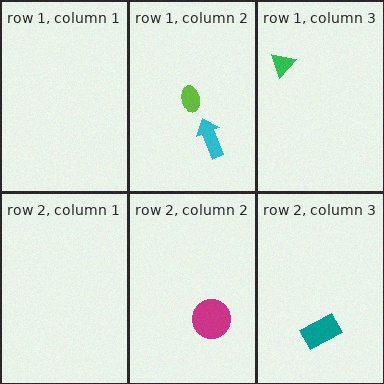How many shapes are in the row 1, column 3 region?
1.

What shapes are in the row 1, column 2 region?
The lime ellipse, the cyan arrow.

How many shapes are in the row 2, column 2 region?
1.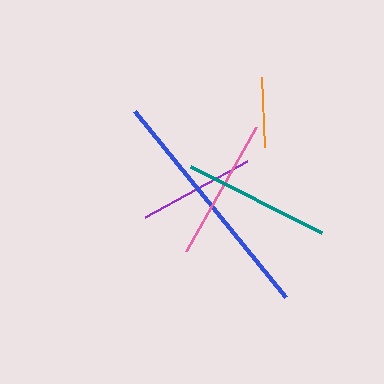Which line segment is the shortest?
The orange line is the shortest at approximately 69 pixels.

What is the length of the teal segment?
The teal segment is approximately 147 pixels long.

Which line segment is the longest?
The blue line is the longest at approximately 239 pixels.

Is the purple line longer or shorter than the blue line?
The blue line is longer than the purple line.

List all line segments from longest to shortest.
From longest to shortest: blue, teal, pink, purple, orange.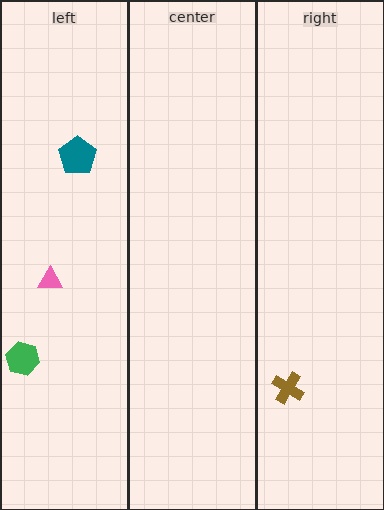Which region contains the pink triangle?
The left region.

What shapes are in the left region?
The pink triangle, the green hexagon, the teal pentagon.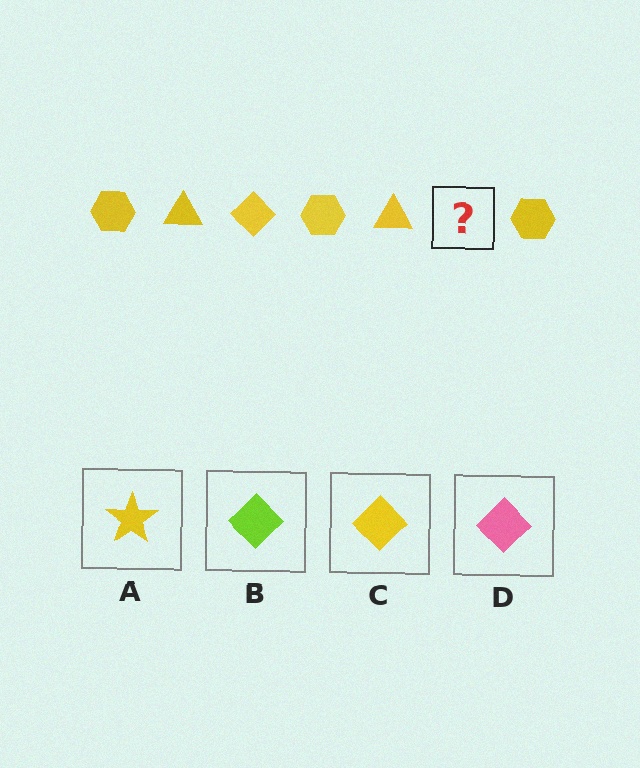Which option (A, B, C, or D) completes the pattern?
C.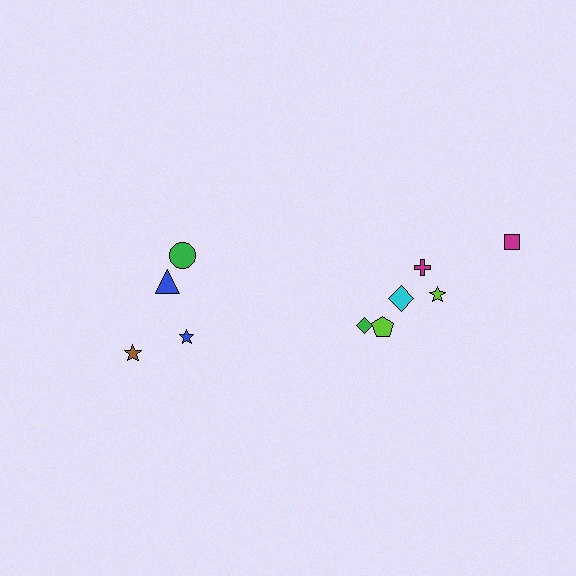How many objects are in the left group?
There are 4 objects.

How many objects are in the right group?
There are 6 objects.